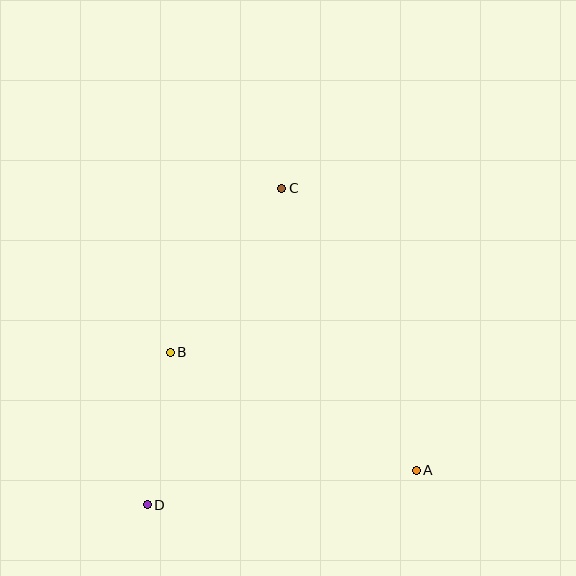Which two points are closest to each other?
Points B and D are closest to each other.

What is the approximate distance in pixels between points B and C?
The distance between B and C is approximately 198 pixels.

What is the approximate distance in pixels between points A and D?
The distance between A and D is approximately 271 pixels.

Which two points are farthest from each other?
Points C and D are farthest from each other.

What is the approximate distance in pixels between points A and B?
The distance between A and B is approximately 273 pixels.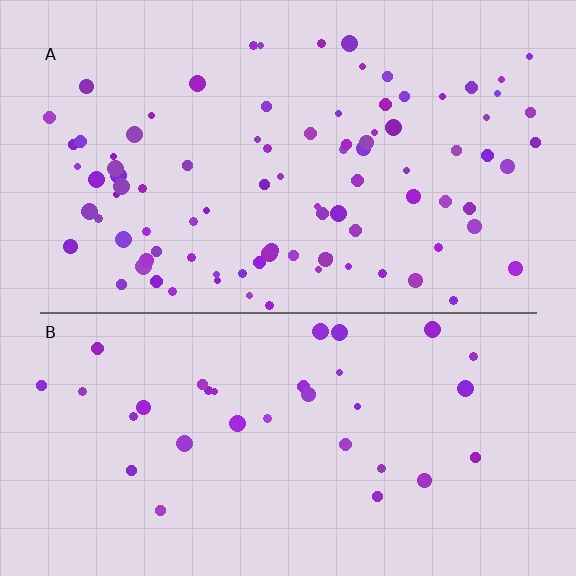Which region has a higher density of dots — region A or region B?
A (the top).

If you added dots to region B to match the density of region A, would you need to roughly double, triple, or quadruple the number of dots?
Approximately triple.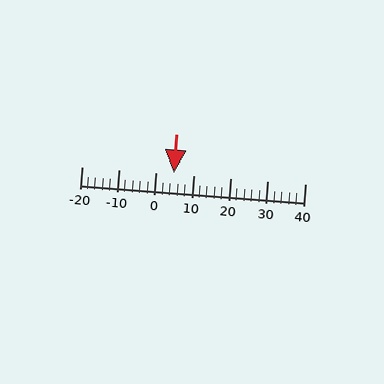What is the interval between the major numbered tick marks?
The major tick marks are spaced 10 units apart.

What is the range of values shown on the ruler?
The ruler shows values from -20 to 40.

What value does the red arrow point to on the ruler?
The red arrow points to approximately 5.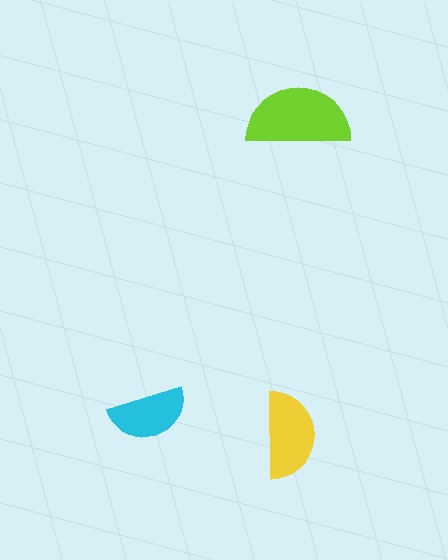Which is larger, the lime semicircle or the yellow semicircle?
The lime one.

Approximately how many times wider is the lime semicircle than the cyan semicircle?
About 1.5 times wider.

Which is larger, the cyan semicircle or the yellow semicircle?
The yellow one.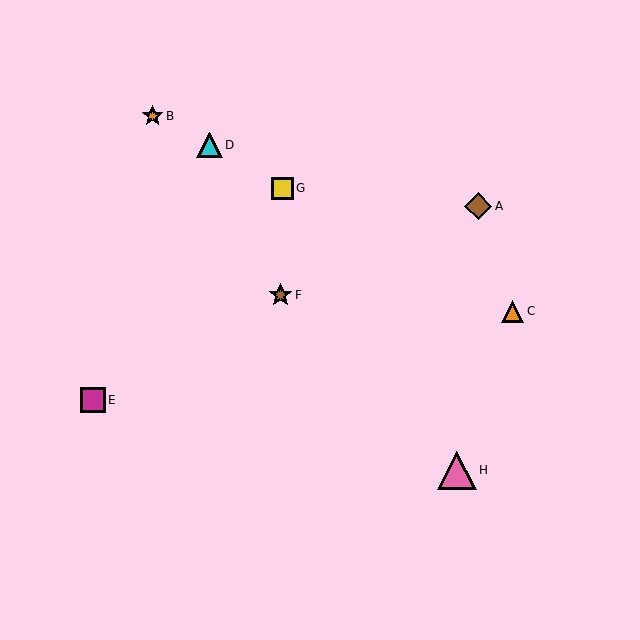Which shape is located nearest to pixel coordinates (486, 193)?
The brown diamond (labeled A) at (478, 206) is nearest to that location.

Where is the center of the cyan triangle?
The center of the cyan triangle is at (210, 145).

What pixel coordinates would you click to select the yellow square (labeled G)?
Click at (282, 188) to select the yellow square G.